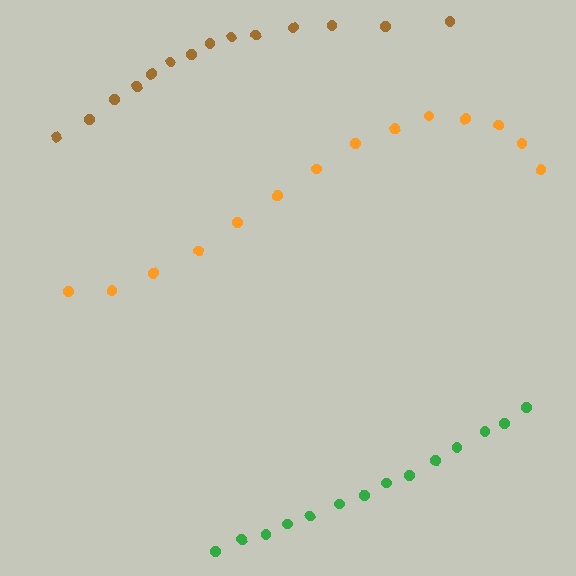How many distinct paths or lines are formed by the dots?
There are 3 distinct paths.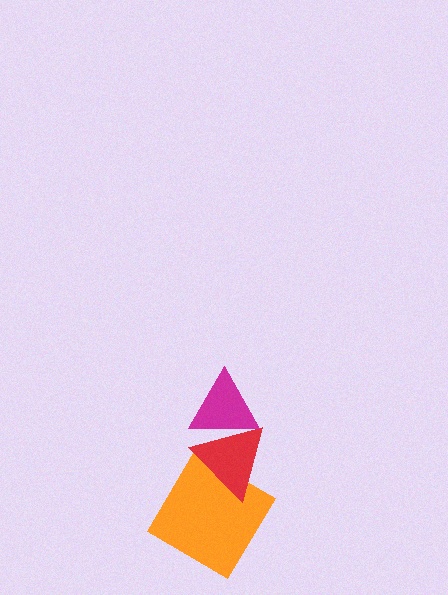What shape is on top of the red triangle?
The magenta triangle is on top of the red triangle.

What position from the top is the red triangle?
The red triangle is 2nd from the top.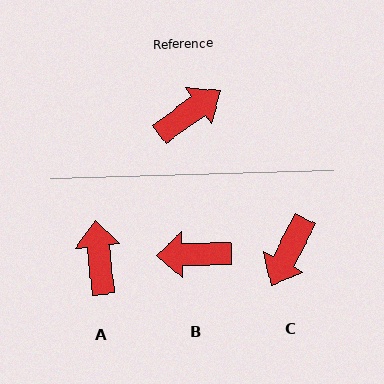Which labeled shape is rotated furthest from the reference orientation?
C, about 153 degrees away.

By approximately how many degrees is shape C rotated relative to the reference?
Approximately 153 degrees clockwise.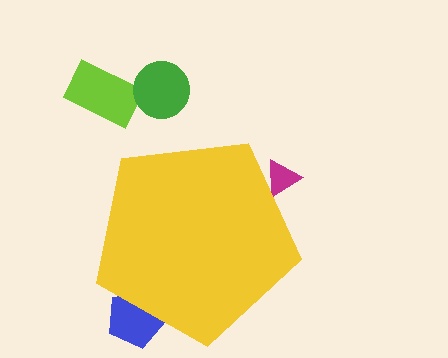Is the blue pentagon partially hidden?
Yes, the blue pentagon is partially hidden behind the yellow pentagon.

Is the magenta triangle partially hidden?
Yes, the magenta triangle is partially hidden behind the yellow pentagon.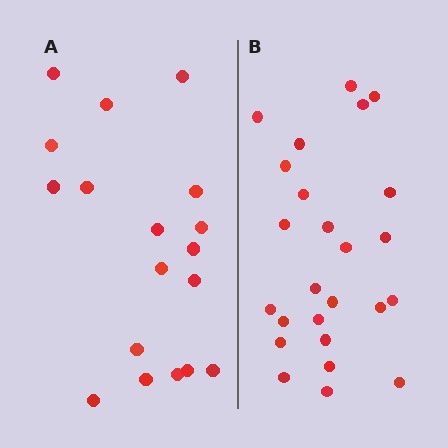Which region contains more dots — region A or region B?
Region B (the right region) has more dots.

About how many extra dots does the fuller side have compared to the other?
Region B has roughly 8 or so more dots than region A.